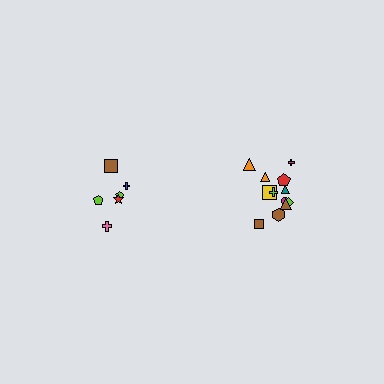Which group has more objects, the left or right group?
The right group.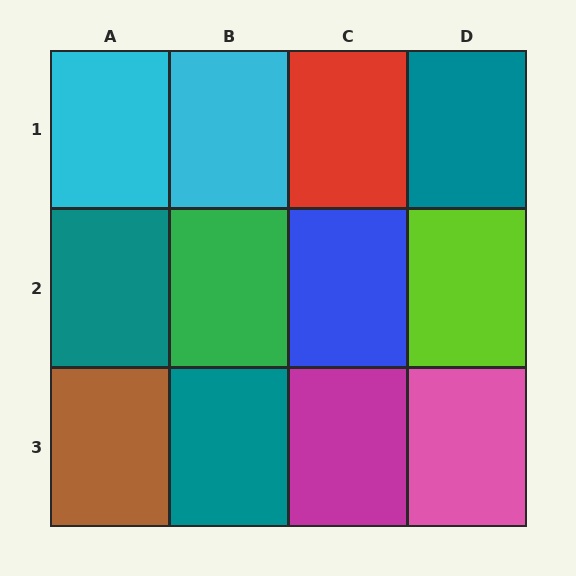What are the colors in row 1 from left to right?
Cyan, cyan, red, teal.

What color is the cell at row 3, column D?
Pink.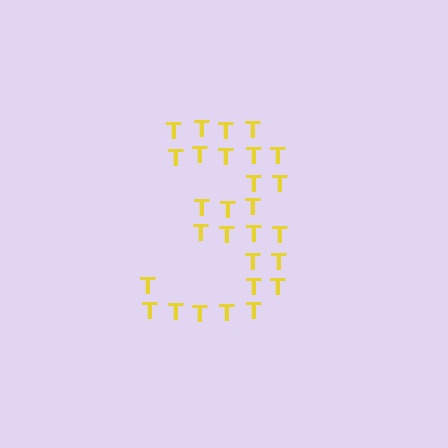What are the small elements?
The small elements are letter T's.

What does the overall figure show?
The overall figure shows the digit 3.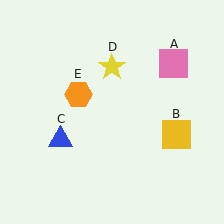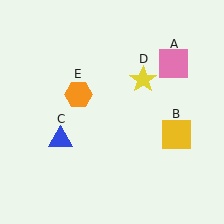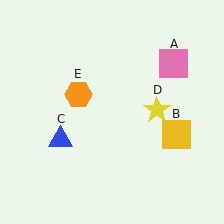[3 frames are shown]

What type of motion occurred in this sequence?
The yellow star (object D) rotated clockwise around the center of the scene.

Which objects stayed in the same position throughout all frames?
Pink square (object A) and yellow square (object B) and blue triangle (object C) and orange hexagon (object E) remained stationary.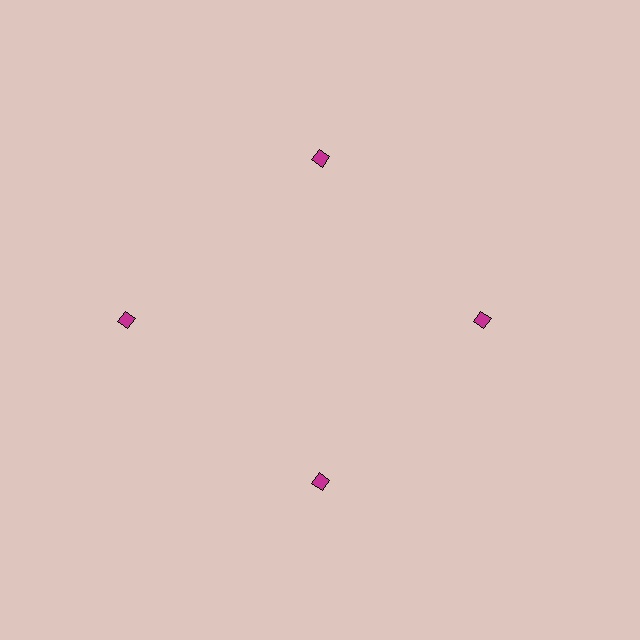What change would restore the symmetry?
The symmetry would be restored by moving it inward, back onto the ring so that all 4 diamonds sit at equal angles and equal distance from the center.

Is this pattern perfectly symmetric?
No. The 4 magenta diamonds are arranged in a ring, but one element near the 9 o'clock position is pushed outward from the center, breaking the 4-fold rotational symmetry.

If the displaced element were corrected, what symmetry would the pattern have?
It would have 4-fold rotational symmetry — the pattern would map onto itself every 90 degrees.